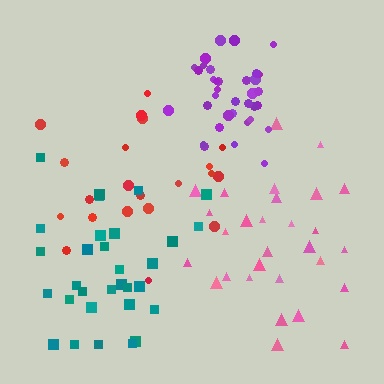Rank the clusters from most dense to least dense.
purple, pink, teal, red.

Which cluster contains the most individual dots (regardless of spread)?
Purple (35).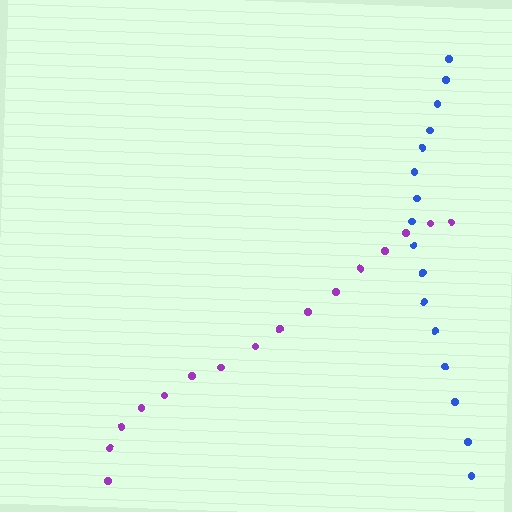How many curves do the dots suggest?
There are 2 distinct paths.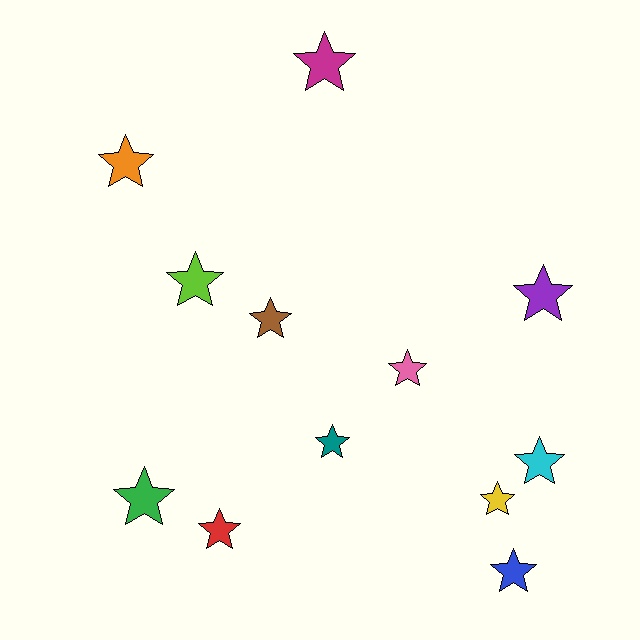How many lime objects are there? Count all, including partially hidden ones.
There is 1 lime object.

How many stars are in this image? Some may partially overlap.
There are 12 stars.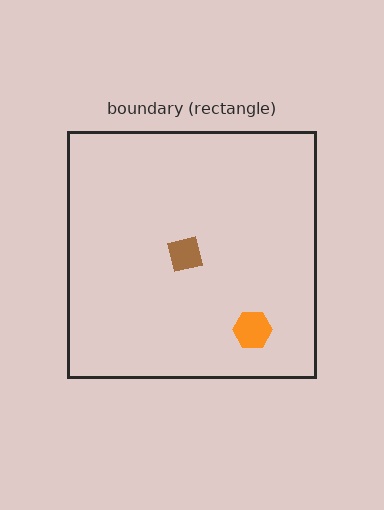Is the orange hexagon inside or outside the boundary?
Inside.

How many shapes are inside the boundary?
2 inside, 0 outside.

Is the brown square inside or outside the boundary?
Inside.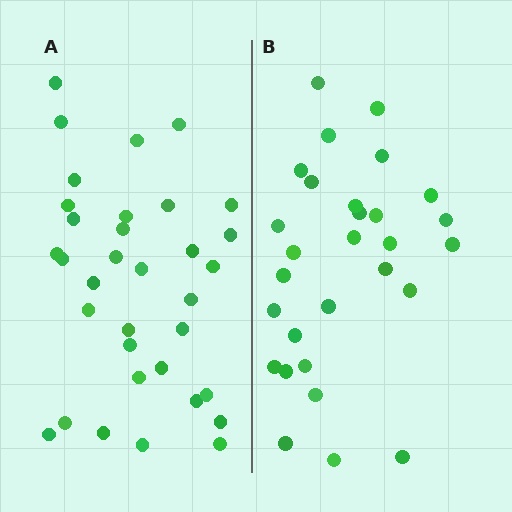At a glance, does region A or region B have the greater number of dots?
Region A (the left region) has more dots.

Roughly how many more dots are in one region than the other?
Region A has about 5 more dots than region B.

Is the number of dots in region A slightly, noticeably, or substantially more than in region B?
Region A has only slightly more — the two regions are fairly close. The ratio is roughly 1.2 to 1.